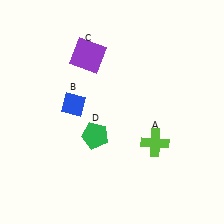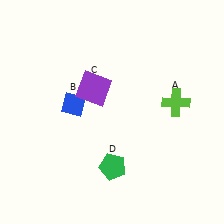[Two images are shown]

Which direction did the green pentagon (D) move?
The green pentagon (D) moved down.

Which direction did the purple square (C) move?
The purple square (C) moved down.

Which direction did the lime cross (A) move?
The lime cross (A) moved up.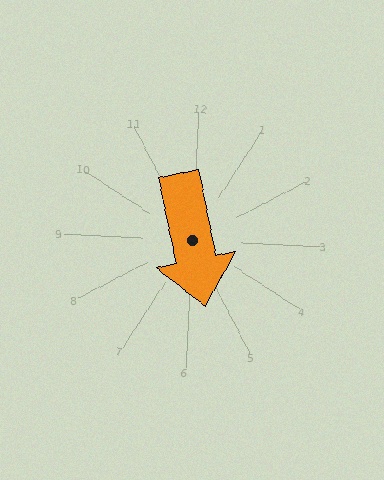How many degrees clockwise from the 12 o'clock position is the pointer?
Approximately 166 degrees.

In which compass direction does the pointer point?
South.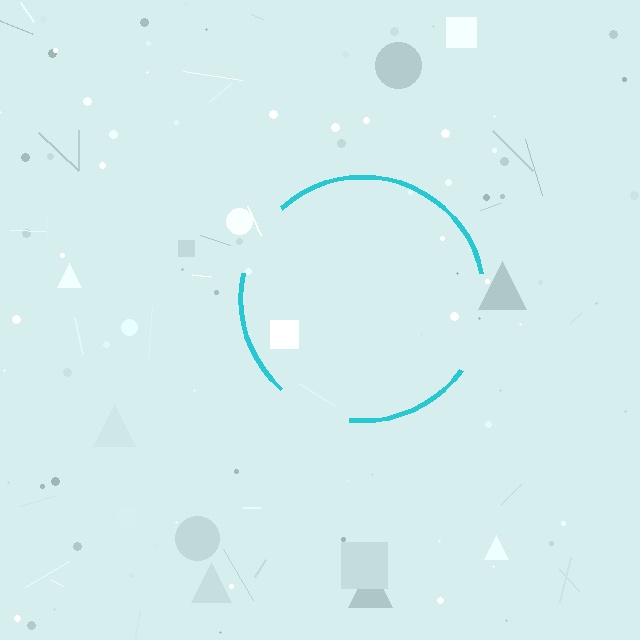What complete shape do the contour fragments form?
The contour fragments form a circle.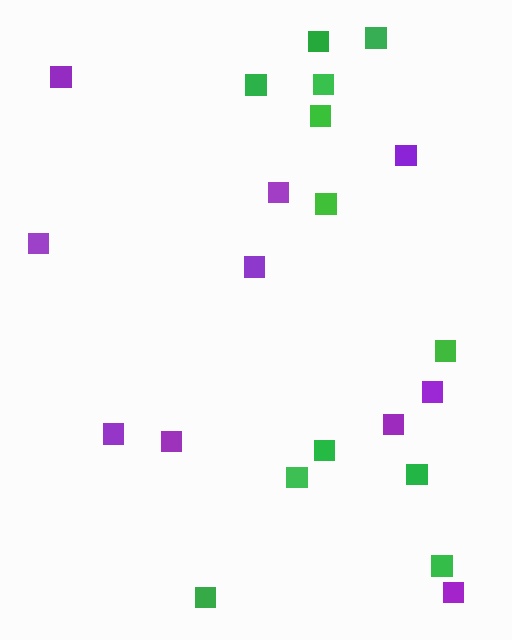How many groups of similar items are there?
There are 2 groups: one group of purple squares (10) and one group of green squares (12).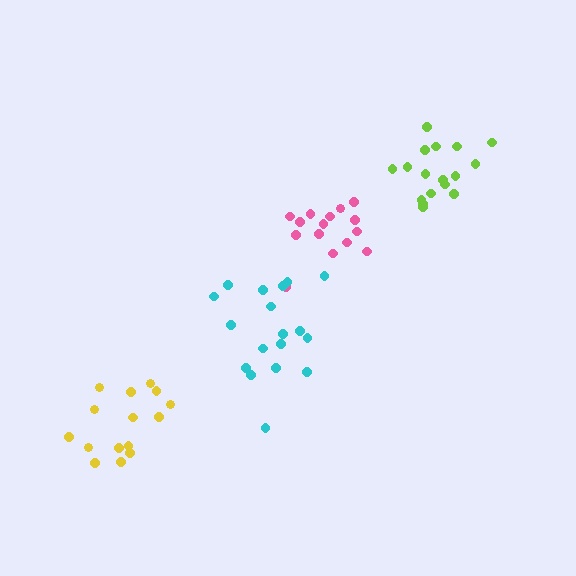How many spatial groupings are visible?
There are 4 spatial groupings.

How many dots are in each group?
Group 1: 15 dots, Group 2: 18 dots, Group 3: 15 dots, Group 4: 17 dots (65 total).